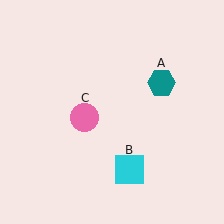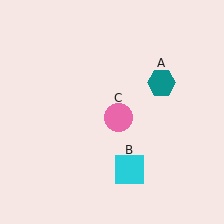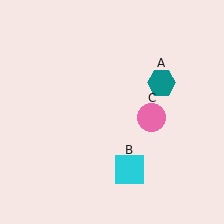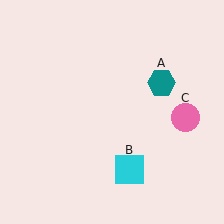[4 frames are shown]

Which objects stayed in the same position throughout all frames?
Teal hexagon (object A) and cyan square (object B) remained stationary.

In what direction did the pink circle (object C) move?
The pink circle (object C) moved right.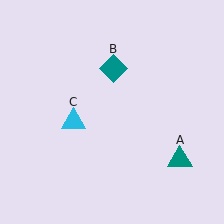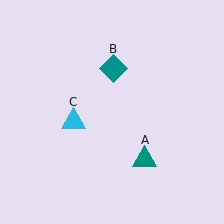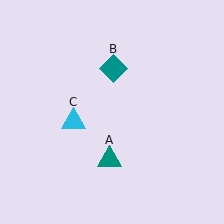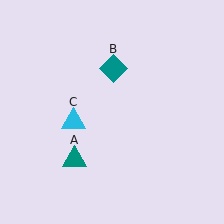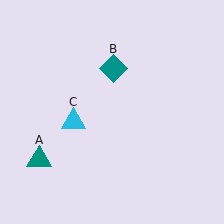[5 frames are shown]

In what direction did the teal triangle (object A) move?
The teal triangle (object A) moved left.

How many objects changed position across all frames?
1 object changed position: teal triangle (object A).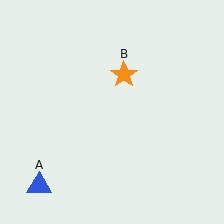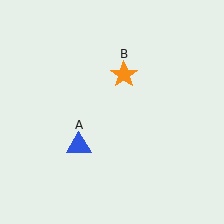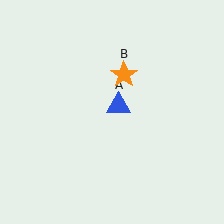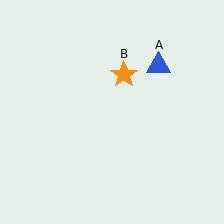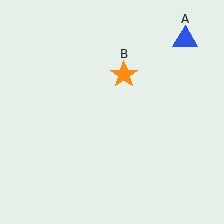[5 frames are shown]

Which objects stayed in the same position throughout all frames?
Orange star (object B) remained stationary.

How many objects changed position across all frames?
1 object changed position: blue triangle (object A).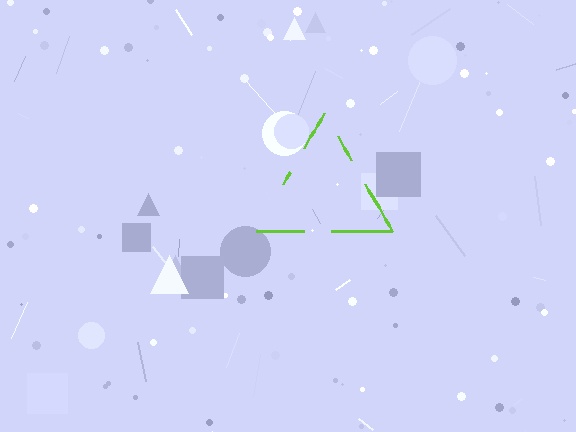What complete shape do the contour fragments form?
The contour fragments form a triangle.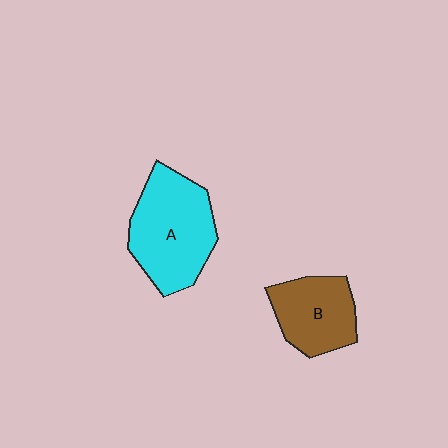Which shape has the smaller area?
Shape B (brown).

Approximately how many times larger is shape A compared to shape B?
Approximately 1.5 times.